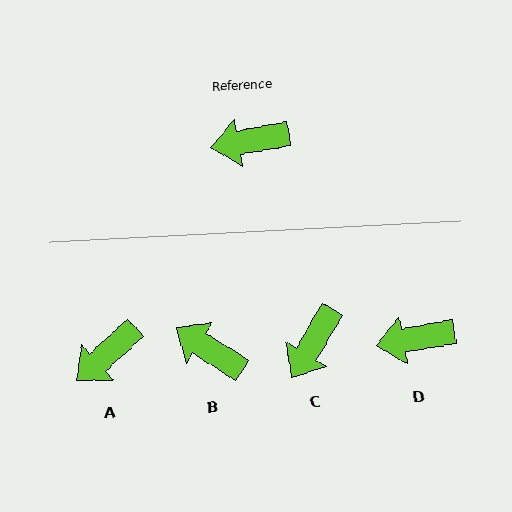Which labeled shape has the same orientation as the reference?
D.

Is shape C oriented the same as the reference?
No, it is off by about 50 degrees.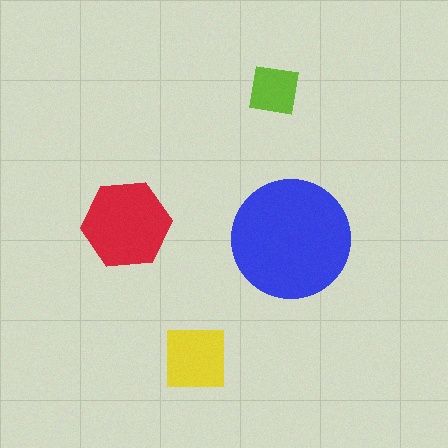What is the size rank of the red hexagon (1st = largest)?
2nd.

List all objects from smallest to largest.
The lime square, the yellow square, the red hexagon, the blue circle.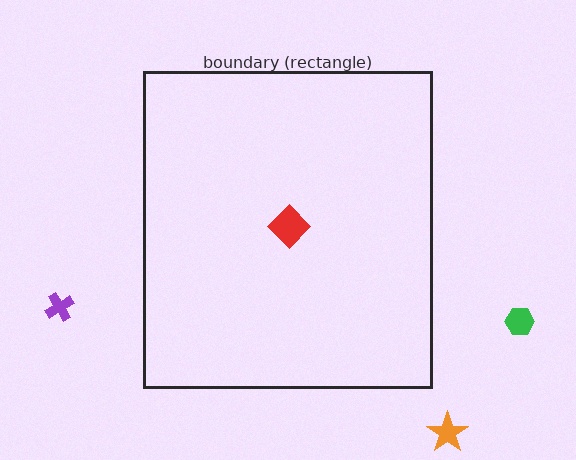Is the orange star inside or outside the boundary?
Outside.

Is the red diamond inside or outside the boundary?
Inside.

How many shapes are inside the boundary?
1 inside, 3 outside.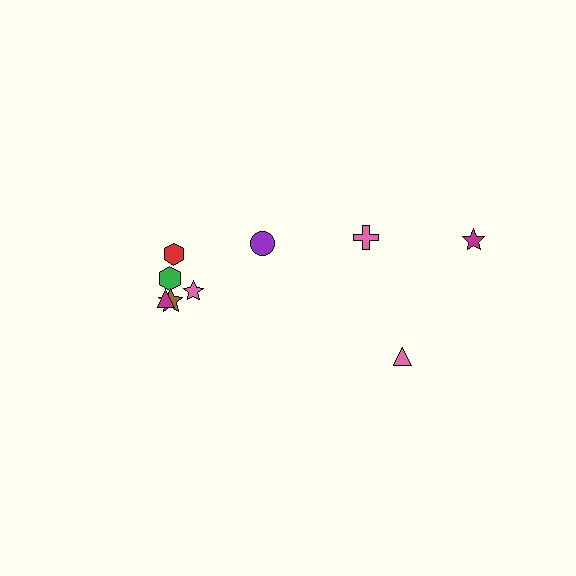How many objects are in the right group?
There are 3 objects.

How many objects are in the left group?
There are 6 objects.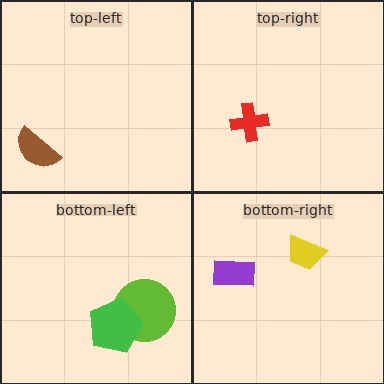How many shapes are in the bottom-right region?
2.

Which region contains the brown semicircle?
The top-left region.